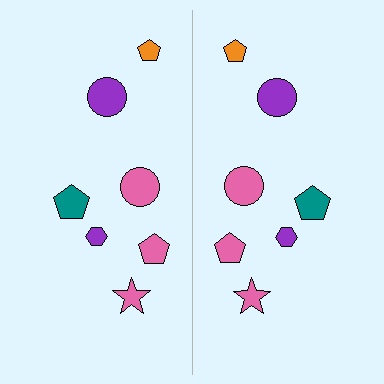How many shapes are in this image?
There are 14 shapes in this image.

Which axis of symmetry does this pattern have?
The pattern has a vertical axis of symmetry running through the center of the image.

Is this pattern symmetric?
Yes, this pattern has bilateral (reflection) symmetry.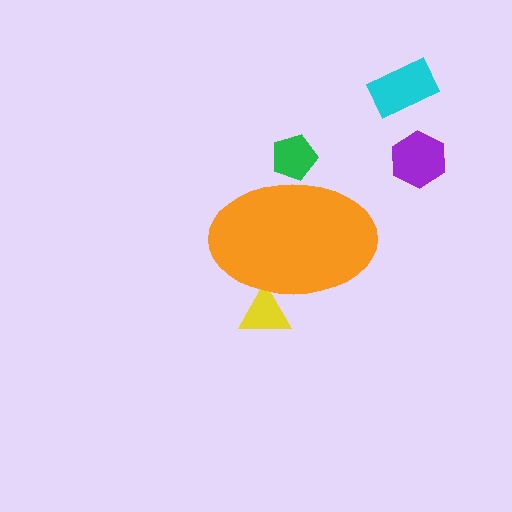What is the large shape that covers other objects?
An orange ellipse.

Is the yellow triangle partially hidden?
Yes, the yellow triangle is partially hidden behind the orange ellipse.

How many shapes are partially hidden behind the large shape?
2 shapes are partially hidden.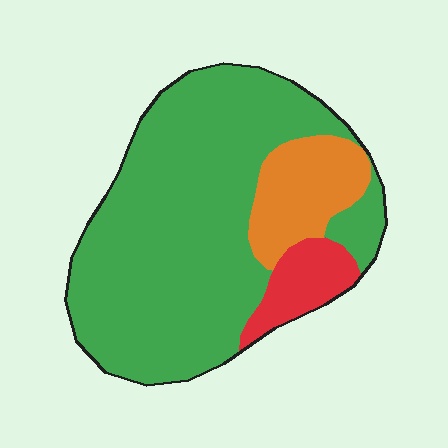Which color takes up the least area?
Red, at roughly 10%.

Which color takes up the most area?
Green, at roughly 75%.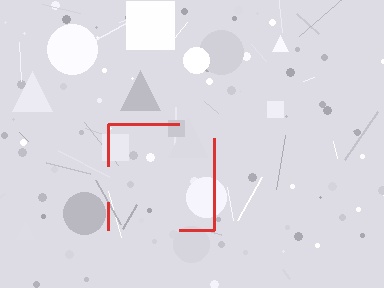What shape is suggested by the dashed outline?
The dashed outline suggests a square.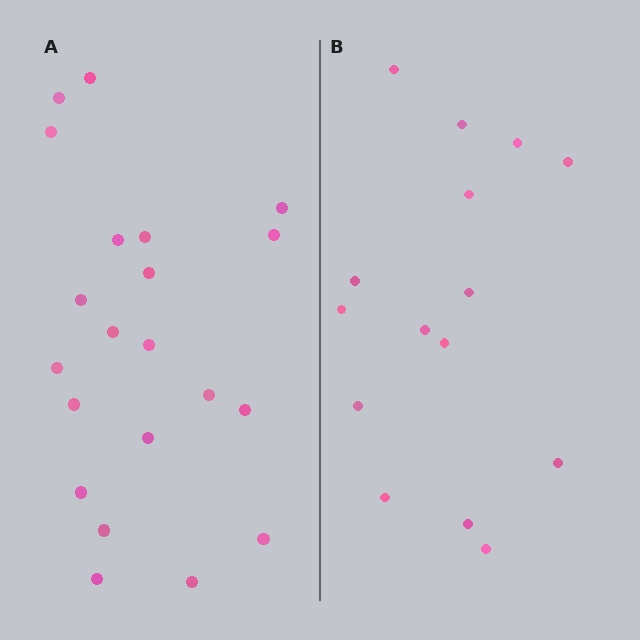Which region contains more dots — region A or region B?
Region A (the left region) has more dots.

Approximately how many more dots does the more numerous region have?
Region A has about 6 more dots than region B.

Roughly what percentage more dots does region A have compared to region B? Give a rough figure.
About 40% more.